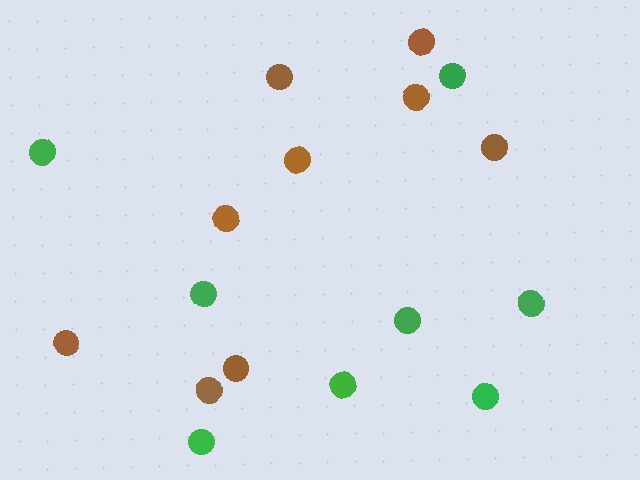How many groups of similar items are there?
There are 2 groups: one group of green circles (8) and one group of brown circles (9).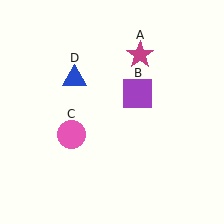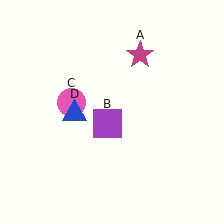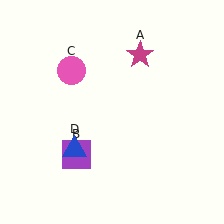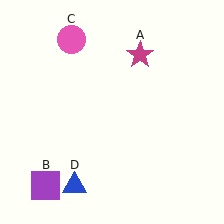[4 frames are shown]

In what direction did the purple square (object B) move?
The purple square (object B) moved down and to the left.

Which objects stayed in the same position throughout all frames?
Magenta star (object A) remained stationary.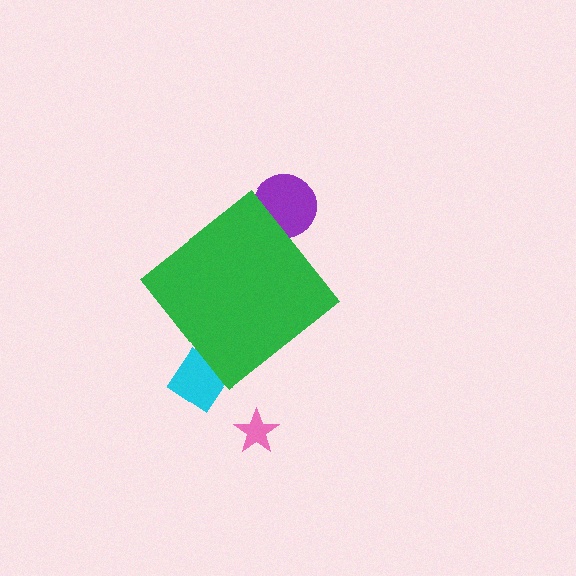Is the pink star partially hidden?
No, the pink star is fully visible.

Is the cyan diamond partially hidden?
Yes, the cyan diamond is partially hidden behind the green diamond.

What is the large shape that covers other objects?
A green diamond.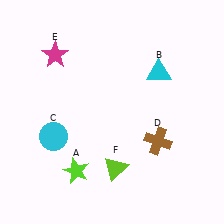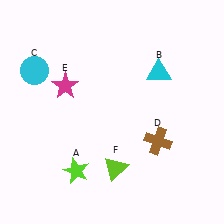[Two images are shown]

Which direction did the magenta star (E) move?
The magenta star (E) moved down.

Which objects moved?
The objects that moved are: the cyan circle (C), the magenta star (E).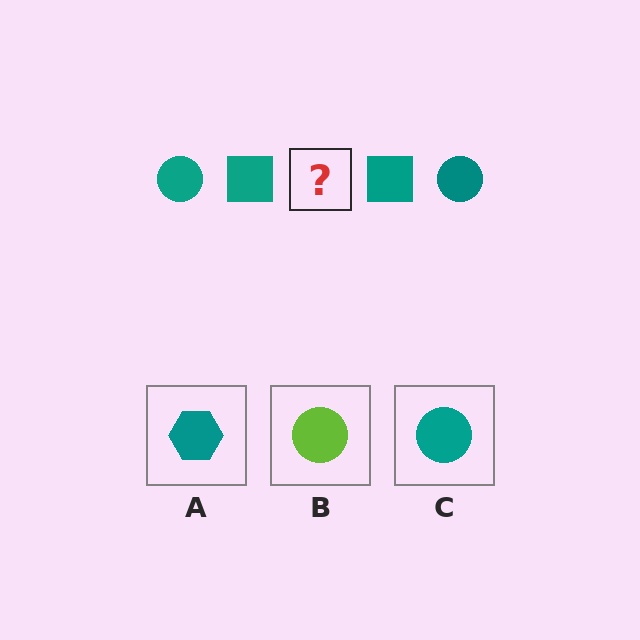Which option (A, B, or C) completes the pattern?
C.